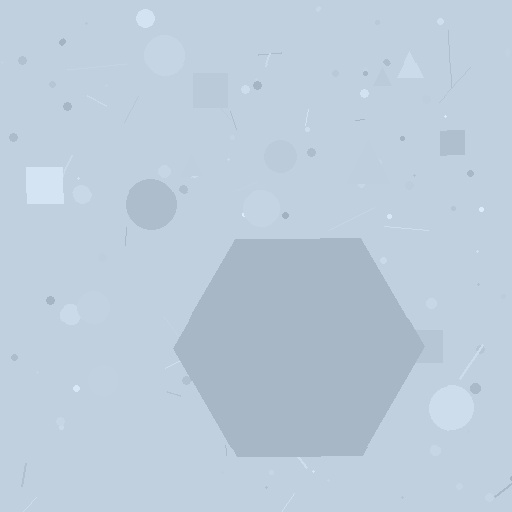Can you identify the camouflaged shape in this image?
The camouflaged shape is a hexagon.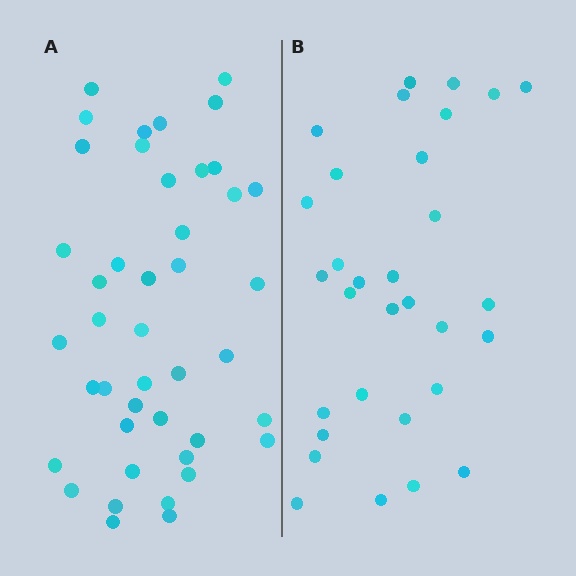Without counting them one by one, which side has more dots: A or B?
Region A (the left region) has more dots.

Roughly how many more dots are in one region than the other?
Region A has roughly 12 or so more dots than region B.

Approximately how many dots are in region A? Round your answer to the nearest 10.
About 40 dots. (The exact count is 43, which rounds to 40.)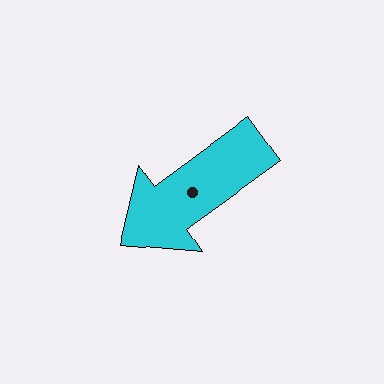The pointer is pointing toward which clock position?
Roughly 8 o'clock.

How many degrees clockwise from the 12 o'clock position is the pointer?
Approximately 234 degrees.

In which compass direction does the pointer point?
Southwest.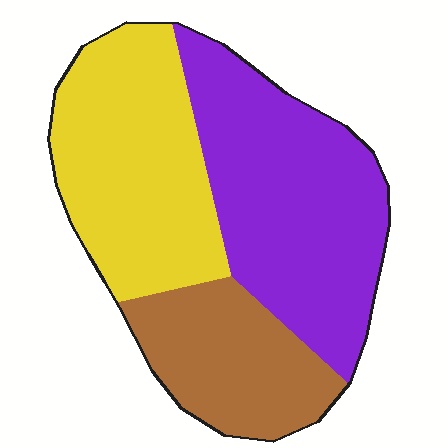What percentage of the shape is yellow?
Yellow covers 36% of the shape.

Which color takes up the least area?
Brown, at roughly 25%.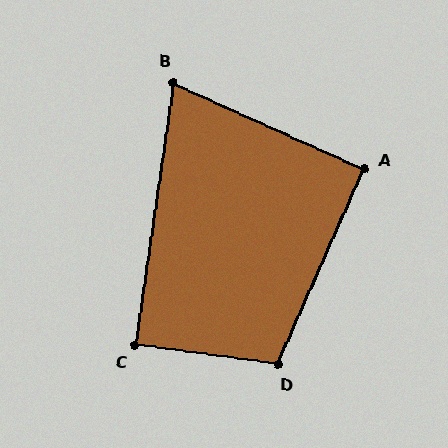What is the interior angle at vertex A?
Approximately 91 degrees (approximately right).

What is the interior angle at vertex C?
Approximately 89 degrees (approximately right).